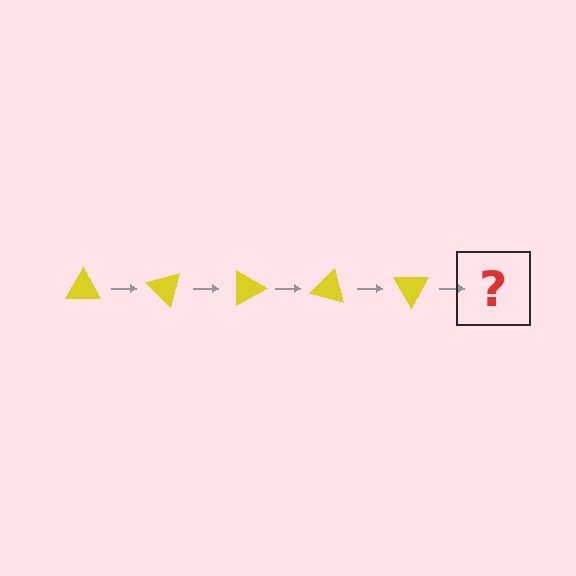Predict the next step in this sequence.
The next step is a yellow triangle rotated 225 degrees.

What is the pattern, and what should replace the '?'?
The pattern is that the triangle rotates 45 degrees each step. The '?' should be a yellow triangle rotated 225 degrees.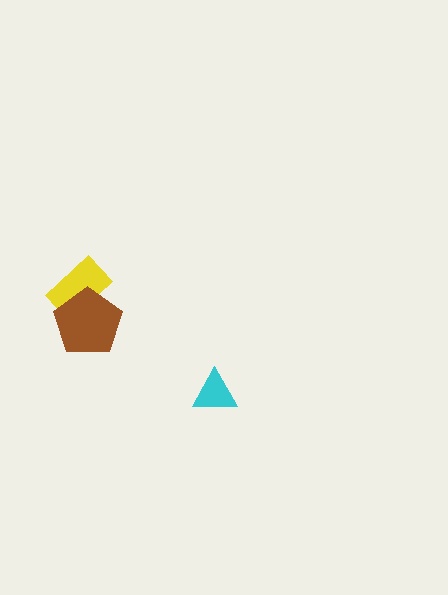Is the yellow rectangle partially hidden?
Yes, it is partially covered by another shape.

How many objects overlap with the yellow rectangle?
1 object overlaps with the yellow rectangle.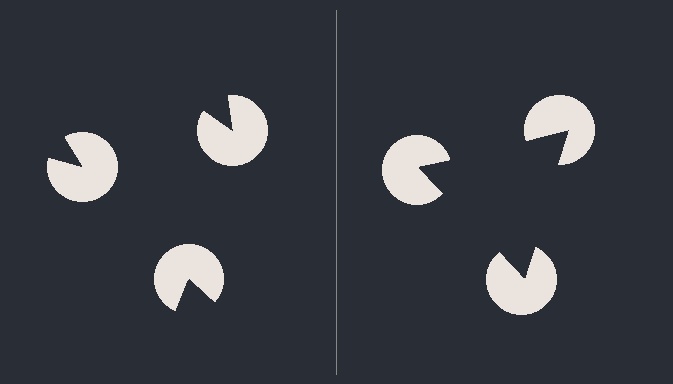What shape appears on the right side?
An illusory triangle.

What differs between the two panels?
The pac-man discs are positioned identically on both sides; only the wedge orientations differ. On the right they align to a triangle; on the left they are misaligned.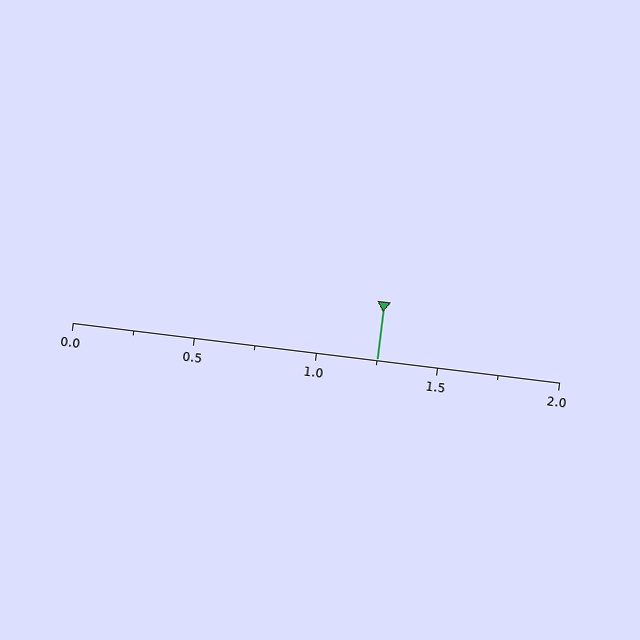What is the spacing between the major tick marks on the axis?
The major ticks are spaced 0.5 apart.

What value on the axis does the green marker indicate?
The marker indicates approximately 1.25.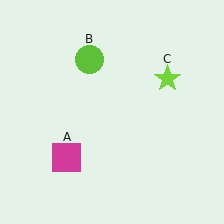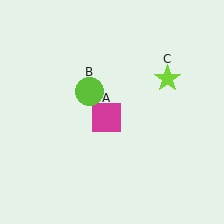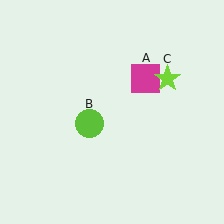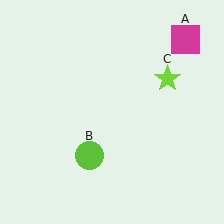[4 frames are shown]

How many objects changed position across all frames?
2 objects changed position: magenta square (object A), lime circle (object B).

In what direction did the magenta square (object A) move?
The magenta square (object A) moved up and to the right.